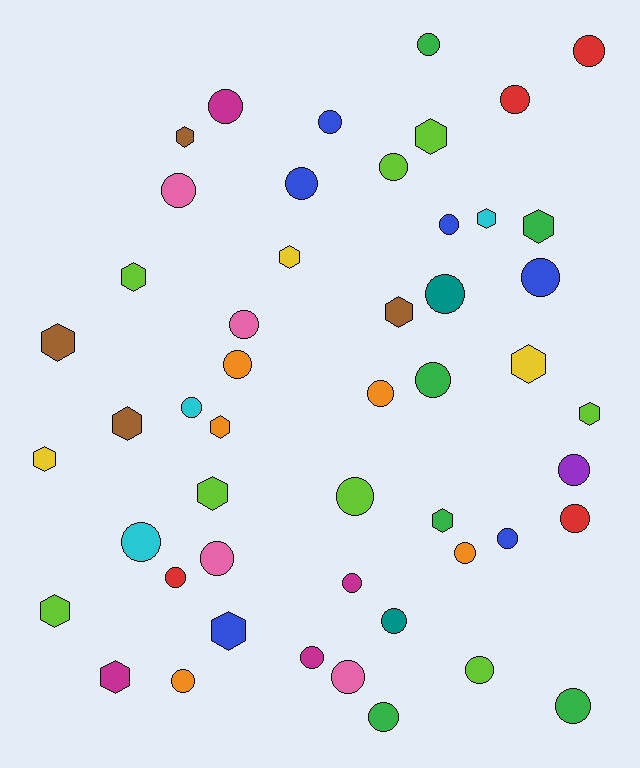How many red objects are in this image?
There are 4 red objects.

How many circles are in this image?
There are 32 circles.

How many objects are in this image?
There are 50 objects.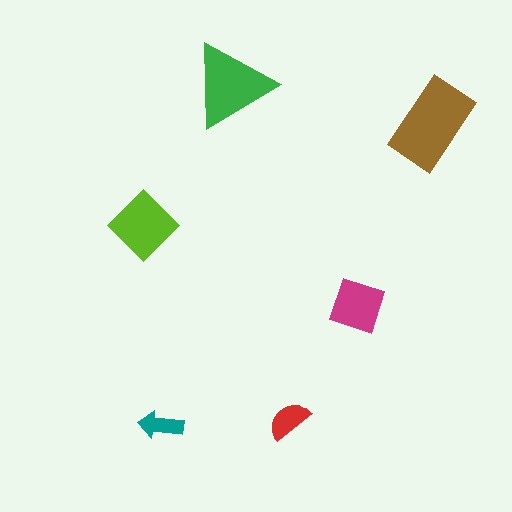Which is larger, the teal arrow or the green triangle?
The green triangle.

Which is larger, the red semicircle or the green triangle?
The green triangle.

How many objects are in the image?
There are 6 objects in the image.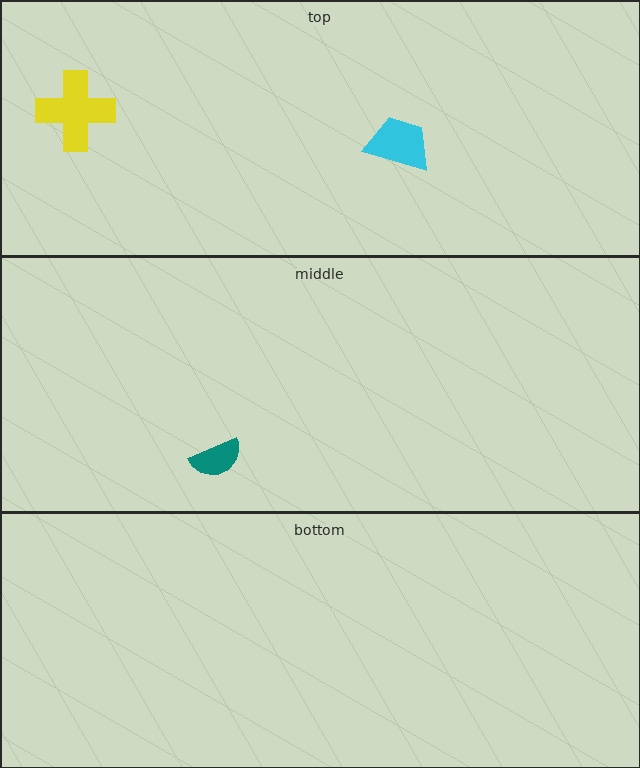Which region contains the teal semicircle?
The middle region.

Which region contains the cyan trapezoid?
The top region.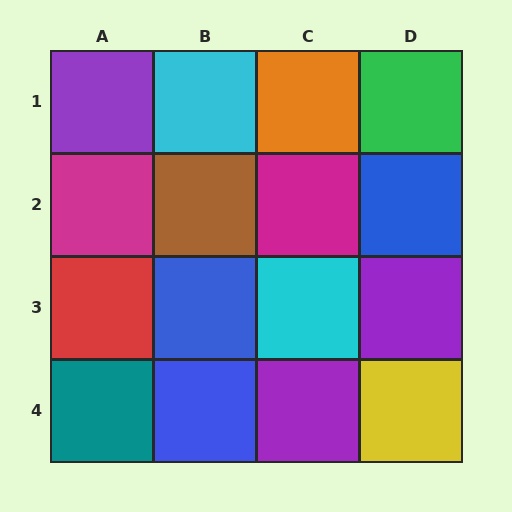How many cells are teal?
1 cell is teal.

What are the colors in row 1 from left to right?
Purple, cyan, orange, green.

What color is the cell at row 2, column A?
Magenta.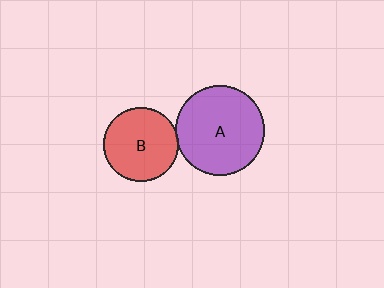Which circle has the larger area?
Circle A (purple).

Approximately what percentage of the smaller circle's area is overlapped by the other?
Approximately 5%.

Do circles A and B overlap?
Yes.